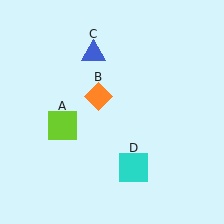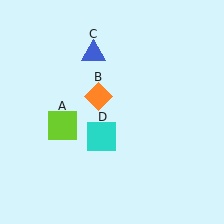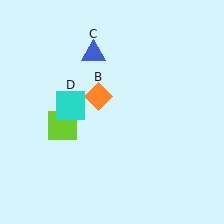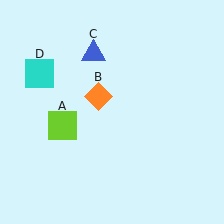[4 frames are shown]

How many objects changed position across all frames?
1 object changed position: cyan square (object D).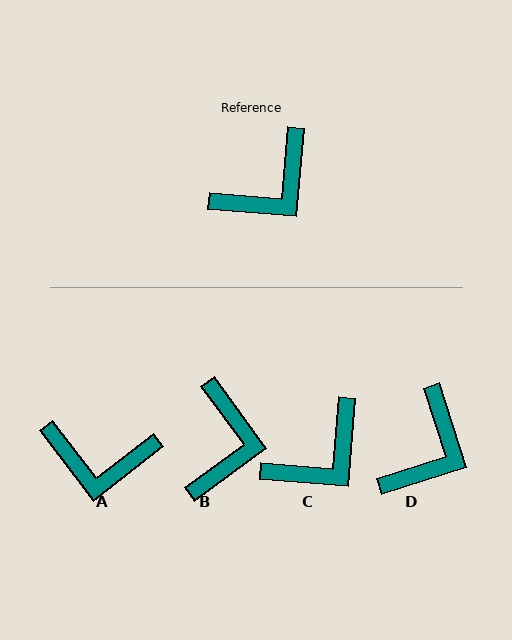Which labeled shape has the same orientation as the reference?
C.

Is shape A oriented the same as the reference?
No, it is off by about 48 degrees.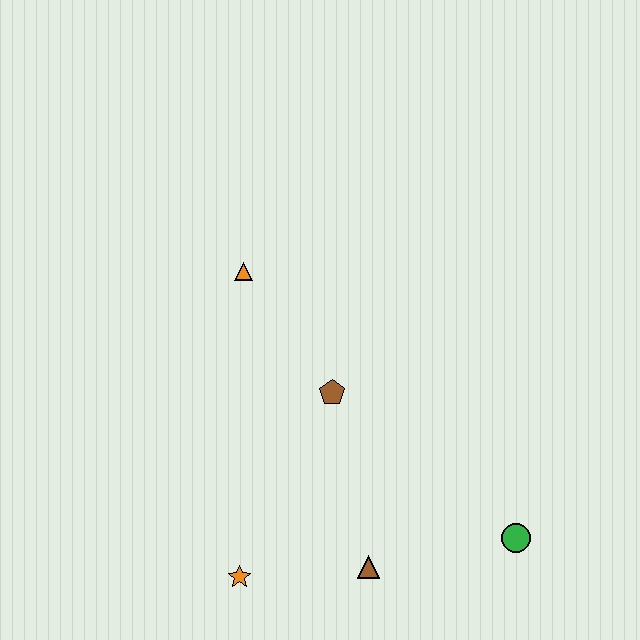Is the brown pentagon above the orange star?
Yes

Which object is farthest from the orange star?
The orange triangle is farthest from the orange star.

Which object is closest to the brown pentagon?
The orange triangle is closest to the brown pentagon.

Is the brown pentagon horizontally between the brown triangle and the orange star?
Yes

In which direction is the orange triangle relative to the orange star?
The orange triangle is above the orange star.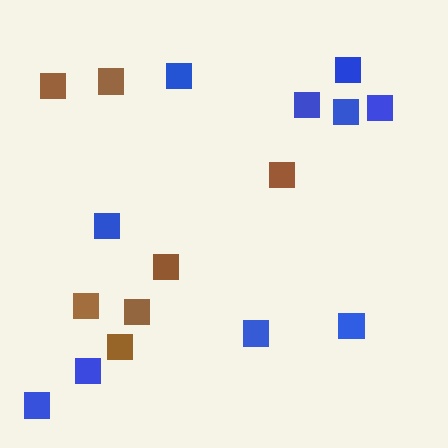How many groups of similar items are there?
There are 2 groups: one group of brown squares (7) and one group of blue squares (10).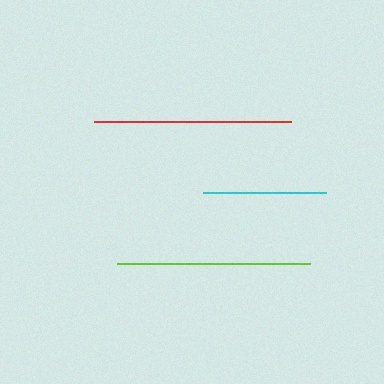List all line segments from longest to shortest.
From longest to shortest: red, lime, cyan.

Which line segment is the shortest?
The cyan line is the shortest at approximately 123 pixels.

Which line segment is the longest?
The red line is the longest at approximately 197 pixels.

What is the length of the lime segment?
The lime segment is approximately 192 pixels long.